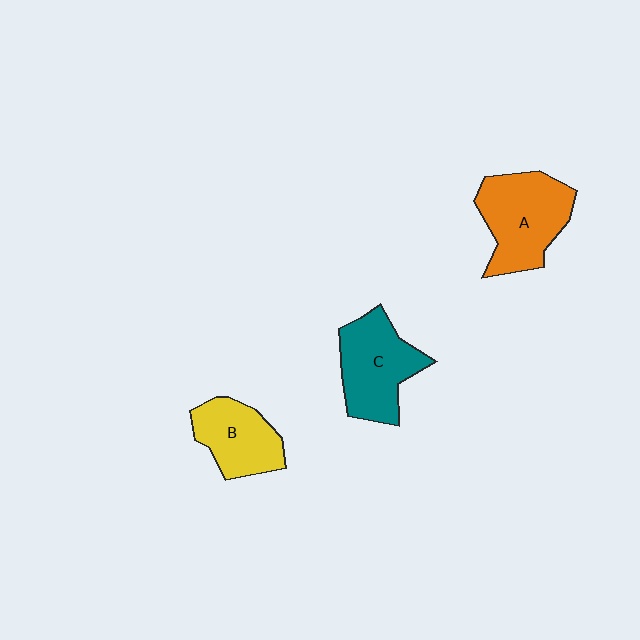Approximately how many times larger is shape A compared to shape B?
Approximately 1.4 times.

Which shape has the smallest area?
Shape B (yellow).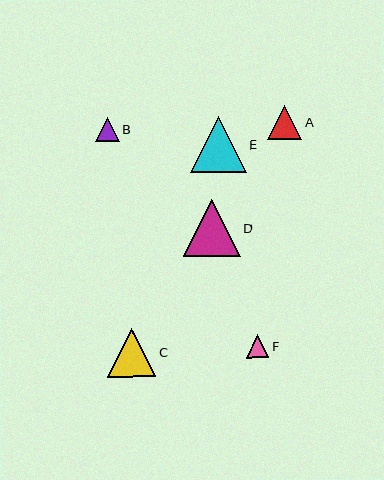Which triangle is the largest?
Triangle D is the largest with a size of approximately 57 pixels.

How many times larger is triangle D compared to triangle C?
Triangle D is approximately 1.2 times the size of triangle C.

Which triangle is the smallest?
Triangle F is the smallest with a size of approximately 22 pixels.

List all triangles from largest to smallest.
From largest to smallest: D, E, C, A, B, F.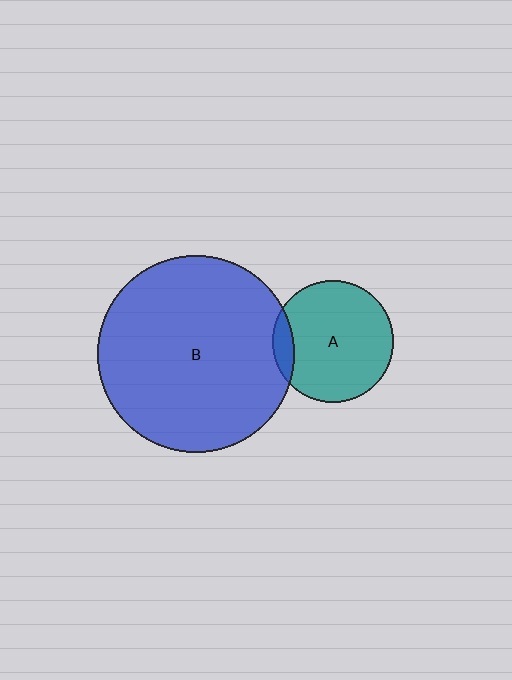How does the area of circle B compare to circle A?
Approximately 2.6 times.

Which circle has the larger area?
Circle B (blue).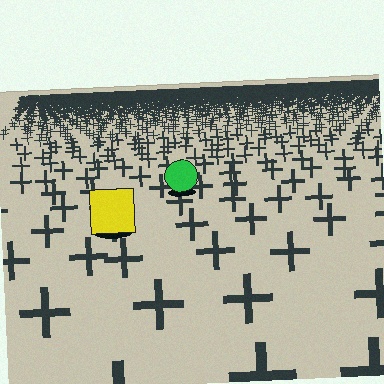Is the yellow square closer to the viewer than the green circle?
Yes. The yellow square is closer — you can tell from the texture gradient: the ground texture is coarser near it.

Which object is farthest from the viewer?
The green circle is farthest from the viewer. It appears smaller and the ground texture around it is denser.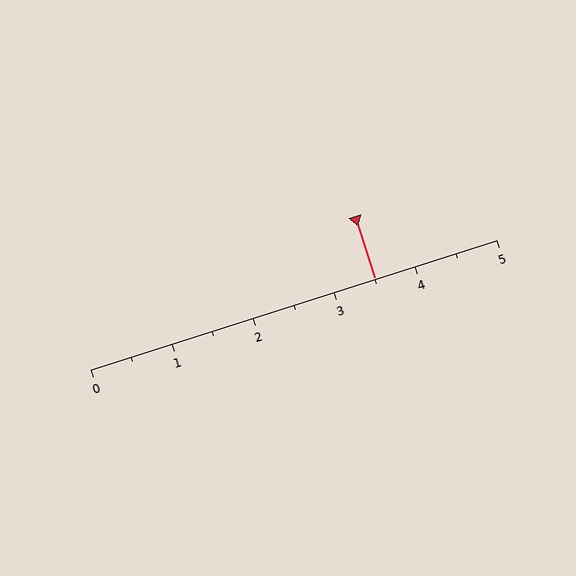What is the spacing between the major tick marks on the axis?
The major ticks are spaced 1 apart.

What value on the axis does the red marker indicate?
The marker indicates approximately 3.5.